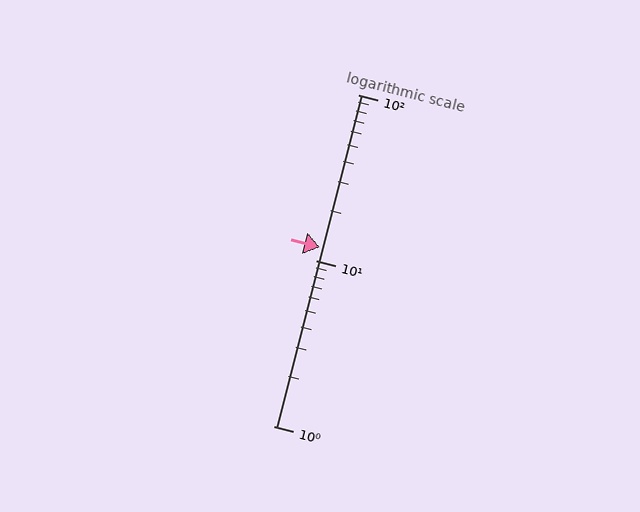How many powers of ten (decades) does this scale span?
The scale spans 2 decades, from 1 to 100.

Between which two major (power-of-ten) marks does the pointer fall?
The pointer is between 10 and 100.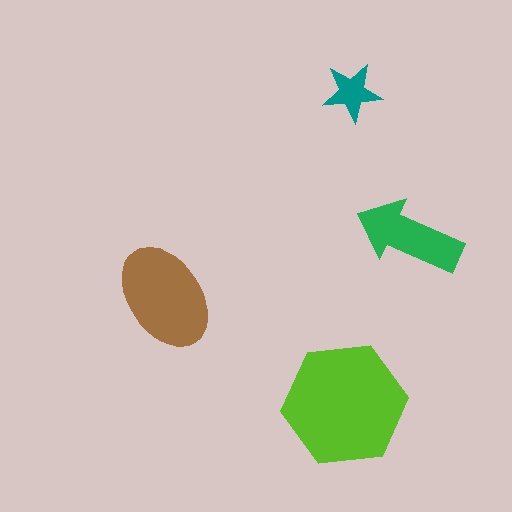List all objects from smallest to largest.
The teal star, the green arrow, the brown ellipse, the lime hexagon.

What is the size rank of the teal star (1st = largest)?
4th.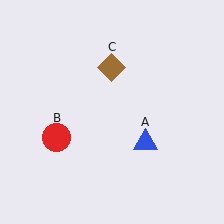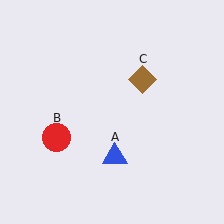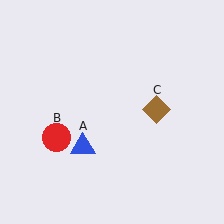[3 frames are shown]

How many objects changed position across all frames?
2 objects changed position: blue triangle (object A), brown diamond (object C).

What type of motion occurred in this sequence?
The blue triangle (object A), brown diamond (object C) rotated clockwise around the center of the scene.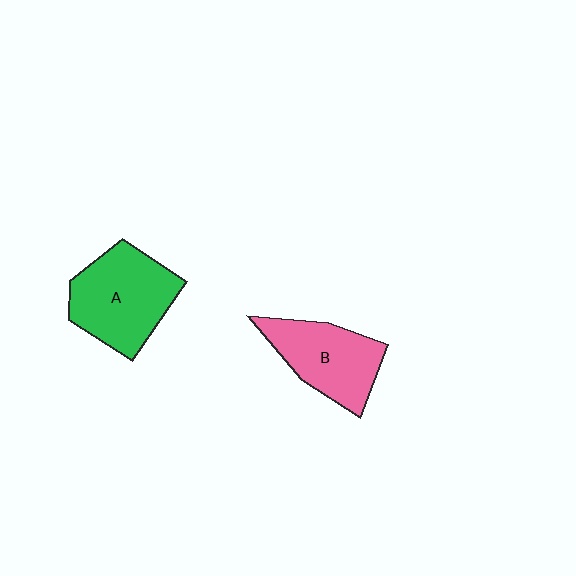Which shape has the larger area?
Shape A (green).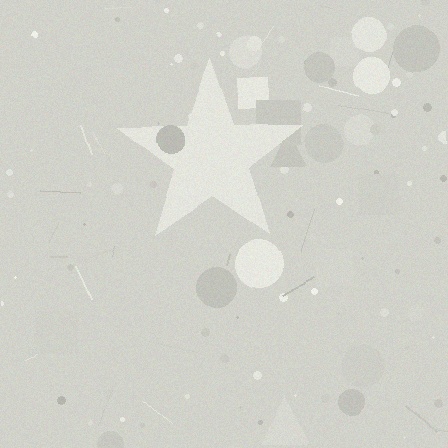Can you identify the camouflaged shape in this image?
The camouflaged shape is a star.